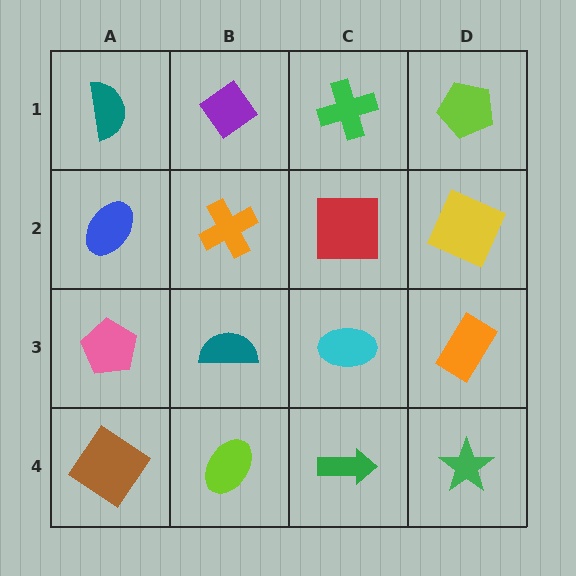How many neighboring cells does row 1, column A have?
2.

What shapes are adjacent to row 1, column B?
An orange cross (row 2, column B), a teal semicircle (row 1, column A), a green cross (row 1, column C).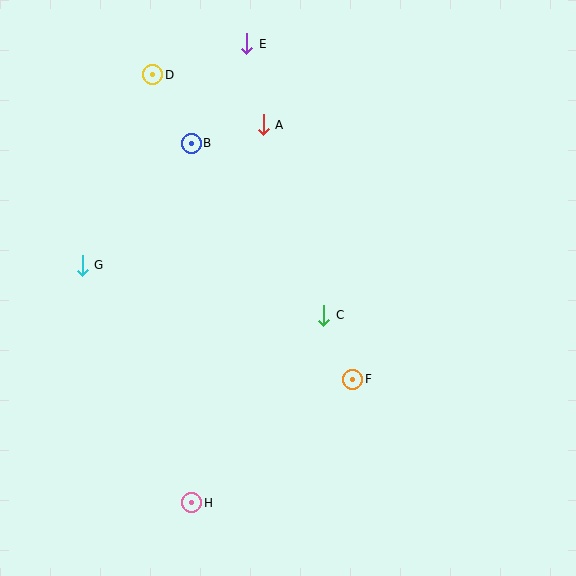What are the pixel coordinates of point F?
Point F is at (353, 379).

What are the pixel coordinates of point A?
Point A is at (263, 125).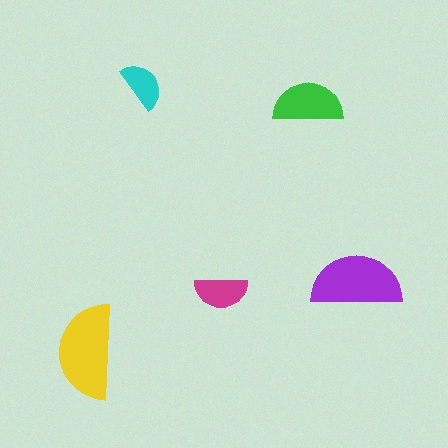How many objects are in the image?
There are 5 objects in the image.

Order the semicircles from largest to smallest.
the yellow one, the purple one, the green one, the magenta one, the cyan one.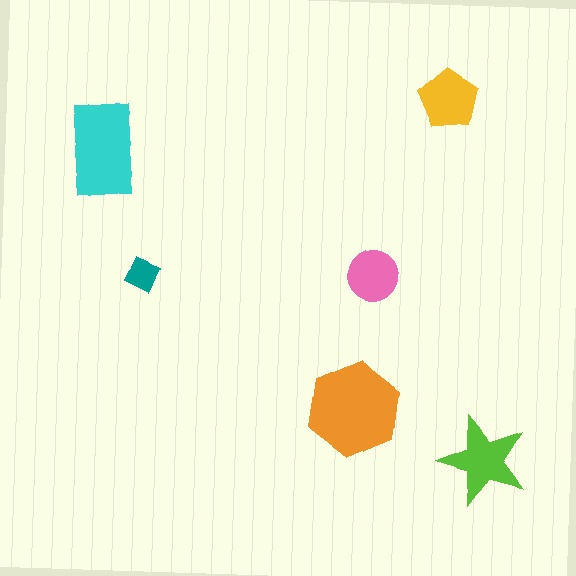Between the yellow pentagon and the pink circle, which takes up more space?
The yellow pentagon.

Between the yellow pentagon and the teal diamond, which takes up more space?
The yellow pentagon.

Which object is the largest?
The orange hexagon.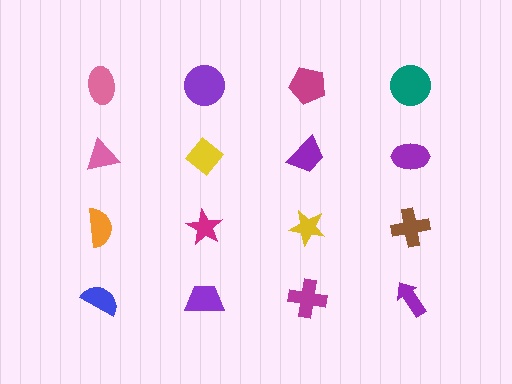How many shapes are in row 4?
4 shapes.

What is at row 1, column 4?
A teal circle.